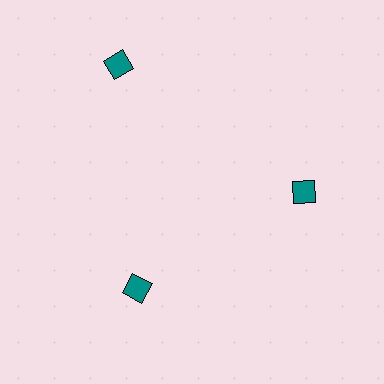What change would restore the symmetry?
The symmetry would be restored by moving it inward, back onto the ring so that all 3 diamonds sit at equal angles and equal distance from the center.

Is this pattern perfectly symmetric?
No. The 3 teal diamonds are arranged in a ring, but one element near the 11 o'clock position is pushed outward from the center, breaking the 3-fold rotational symmetry.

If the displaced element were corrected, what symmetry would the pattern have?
It would have 3-fold rotational symmetry — the pattern would map onto itself every 120 degrees.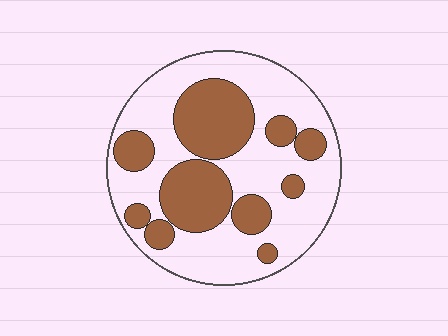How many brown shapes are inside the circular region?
10.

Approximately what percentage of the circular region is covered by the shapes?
Approximately 35%.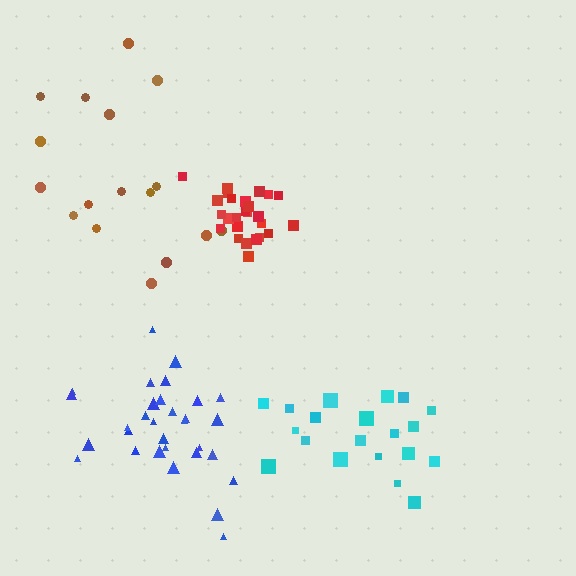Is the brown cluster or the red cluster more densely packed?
Red.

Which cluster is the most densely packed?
Red.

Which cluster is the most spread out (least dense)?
Brown.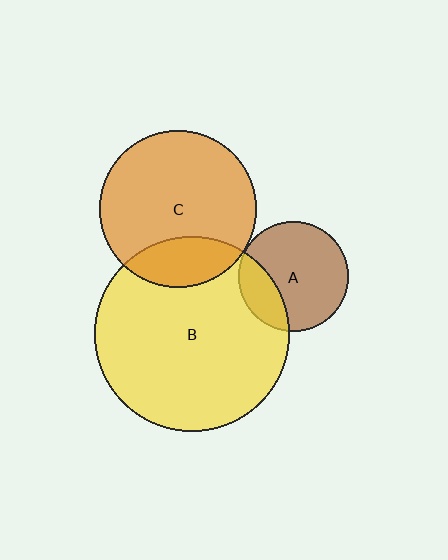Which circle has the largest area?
Circle B (yellow).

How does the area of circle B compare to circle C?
Approximately 1.5 times.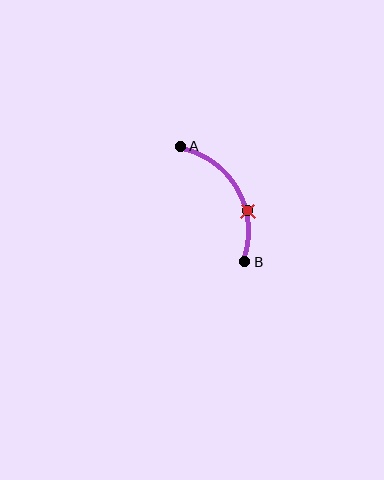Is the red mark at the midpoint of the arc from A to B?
No. The red mark lies on the arc but is closer to endpoint B. The arc midpoint would be at the point on the curve equidistant along the arc from both A and B.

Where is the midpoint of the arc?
The arc midpoint is the point on the curve farthest from the straight line joining A and B. It sits to the right of that line.